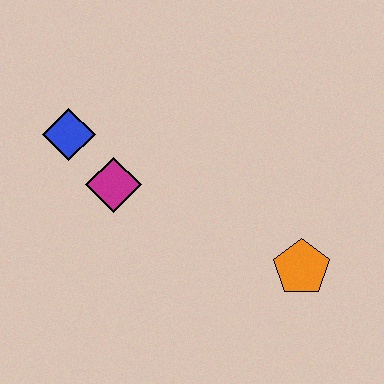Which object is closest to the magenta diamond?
The blue diamond is closest to the magenta diamond.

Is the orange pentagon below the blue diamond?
Yes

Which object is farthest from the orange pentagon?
The blue diamond is farthest from the orange pentagon.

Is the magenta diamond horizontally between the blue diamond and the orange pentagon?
Yes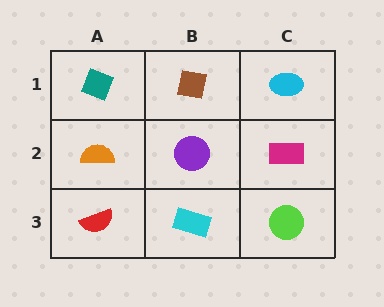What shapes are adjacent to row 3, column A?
An orange semicircle (row 2, column A), a cyan rectangle (row 3, column B).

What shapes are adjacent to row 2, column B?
A brown square (row 1, column B), a cyan rectangle (row 3, column B), an orange semicircle (row 2, column A), a magenta rectangle (row 2, column C).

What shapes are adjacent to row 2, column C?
A cyan ellipse (row 1, column C), a lime circle (row 3, column C), a purple circle (row 2, column B).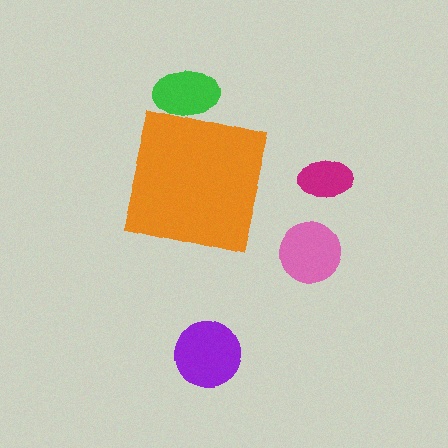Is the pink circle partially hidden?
No, the pink circle is fully visible.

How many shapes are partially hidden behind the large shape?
1 shape is partially hidden.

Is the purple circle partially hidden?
No, the purple circle is fully visible.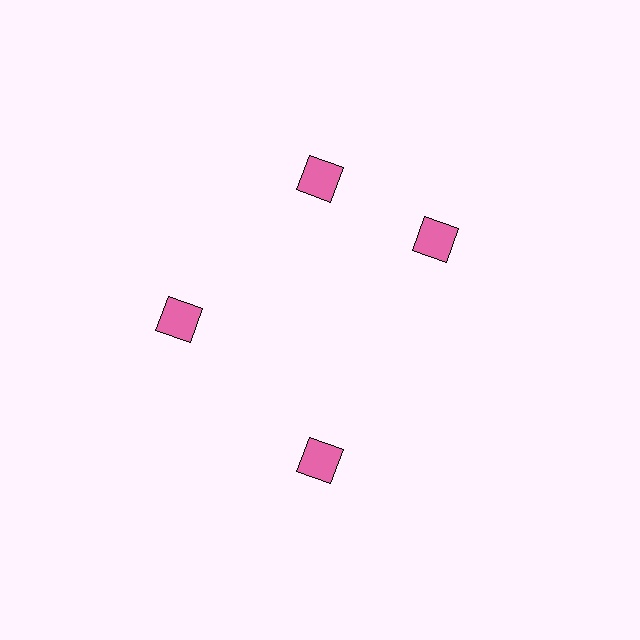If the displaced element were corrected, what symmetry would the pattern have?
It would have 4-fold rotational symmetry — the pattern would map onto itself every 90 degrees.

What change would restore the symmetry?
The symmetry would be restored by rotating it back into even spacing with its neighbors so that all 4 squares sit at equal angles and equal distance from the center.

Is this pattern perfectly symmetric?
No. The 4 pink squares are arranged in a ring, but one element near the 3 o'clock position is rotated out of alignment along the ring, breaking the 4-fold rotational symmetry.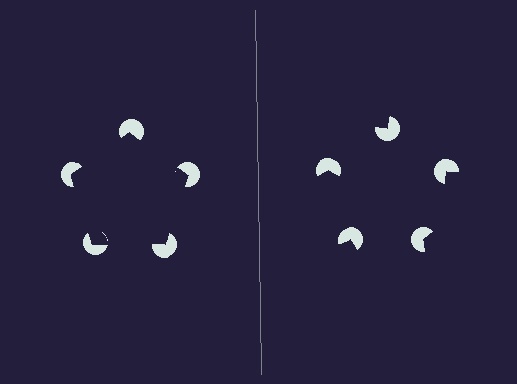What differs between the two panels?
The pac-man discs are positioned identically on both sides; only the wedge orientations differ. On the left they align to a pentagon; on the right they are misaligned.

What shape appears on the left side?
An illusory pentagon.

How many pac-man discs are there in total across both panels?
10 — 5 on each side.